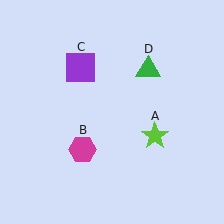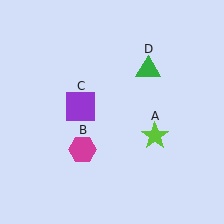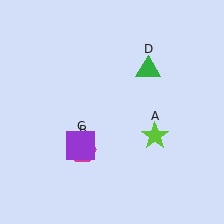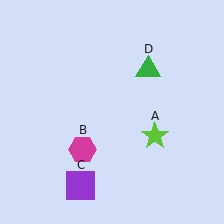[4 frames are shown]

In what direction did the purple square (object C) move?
The purple square (object C) moved down.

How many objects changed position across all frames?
1 object changed position: purple square (object C).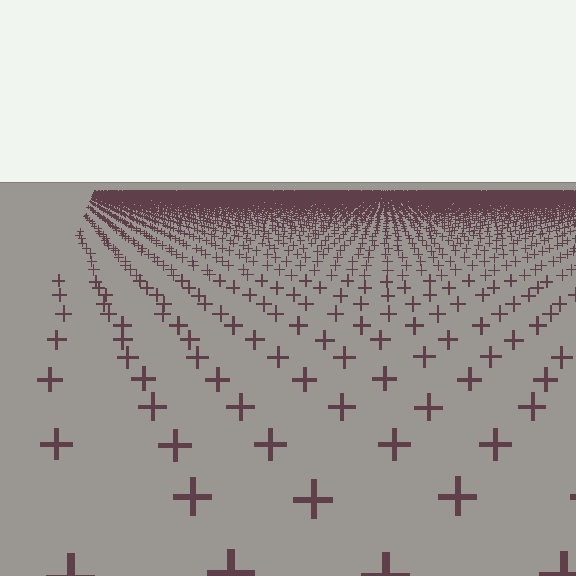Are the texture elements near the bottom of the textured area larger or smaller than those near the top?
Larger. Near the bottom, elements are closer to the viewer and appear at a bigger on-screen size.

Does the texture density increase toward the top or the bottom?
Density increases toward the top.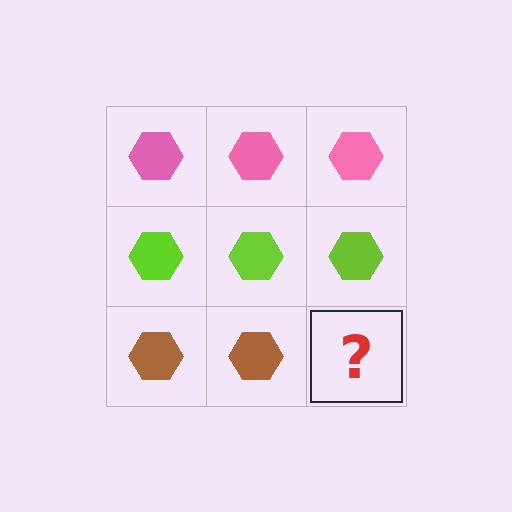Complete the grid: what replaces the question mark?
The question mark should be replaced with a brown hexagon.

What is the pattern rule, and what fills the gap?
The rule is that each row has a consistent color. The gap should be filled with a brown hexagon.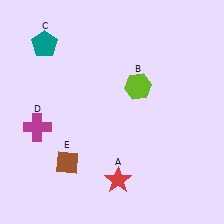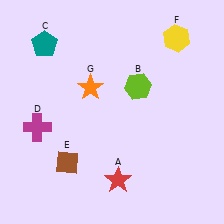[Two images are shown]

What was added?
A yellow hexagon (F), an orange star (G) were added in Image 2.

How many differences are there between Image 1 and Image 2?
There are 2 differences between the two images.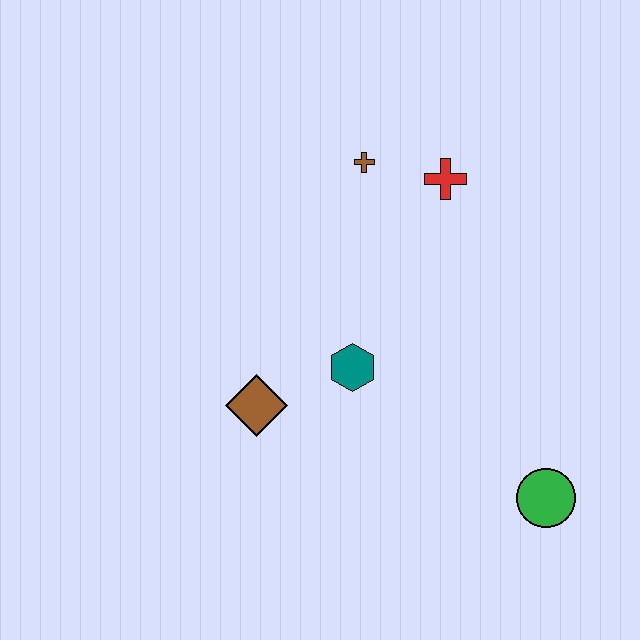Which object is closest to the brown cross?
The red cross is closest to the brown cross.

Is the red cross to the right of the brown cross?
Yes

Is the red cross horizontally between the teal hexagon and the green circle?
Yes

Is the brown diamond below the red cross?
Yes